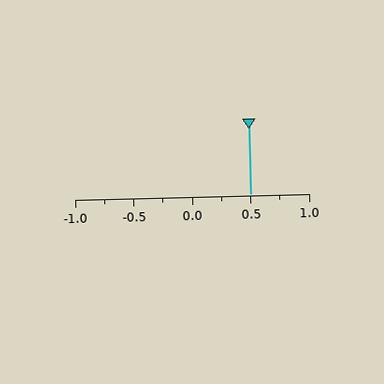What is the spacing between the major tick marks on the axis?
The major ticks are spaced 0.5 apart.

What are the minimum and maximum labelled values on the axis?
The axis runs from -1.0 to 1.0.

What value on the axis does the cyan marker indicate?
The marker indicates approximately 0.5.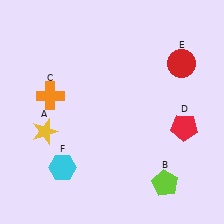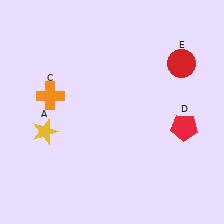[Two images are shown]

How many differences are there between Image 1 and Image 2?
There are 2 differences between the two images.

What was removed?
The lime pentagon (B), the cyan hexagon (F) were removed in Image 2.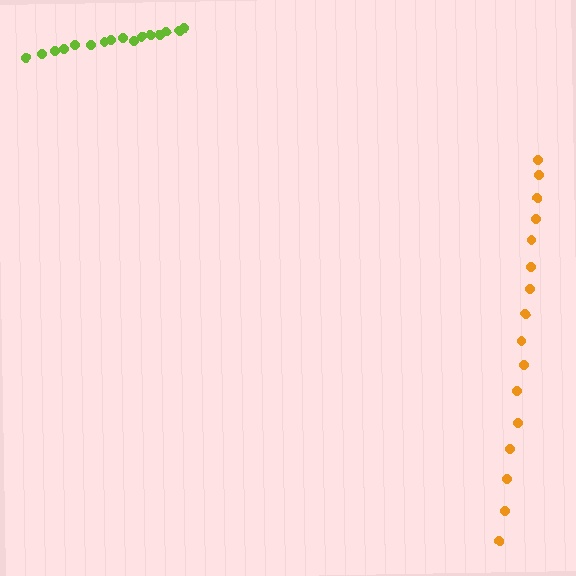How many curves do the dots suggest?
There are 2 distinct paths.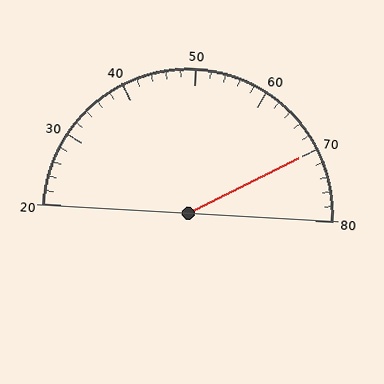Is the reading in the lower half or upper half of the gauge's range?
The reading is in the upper half of the range (20 to 80).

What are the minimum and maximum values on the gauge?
The gauge ranges from 20 to 80.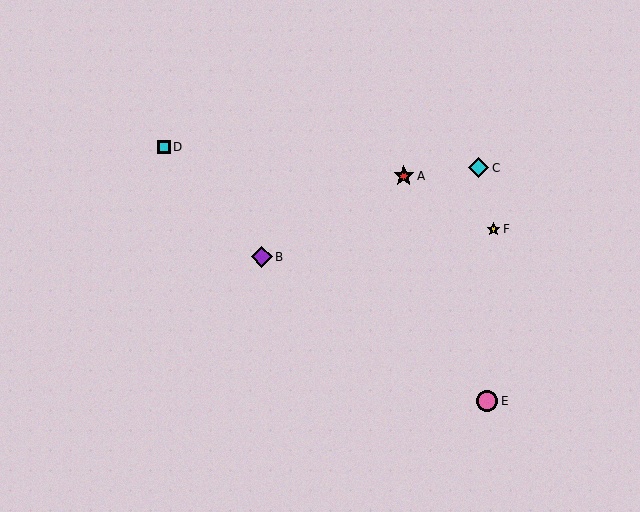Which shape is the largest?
The pink circle (labeled E) is the largest.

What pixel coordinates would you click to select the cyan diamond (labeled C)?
Click at (479, 168) to select the cyan diamond C.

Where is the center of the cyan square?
The center of the cyan square is at (164, 147).